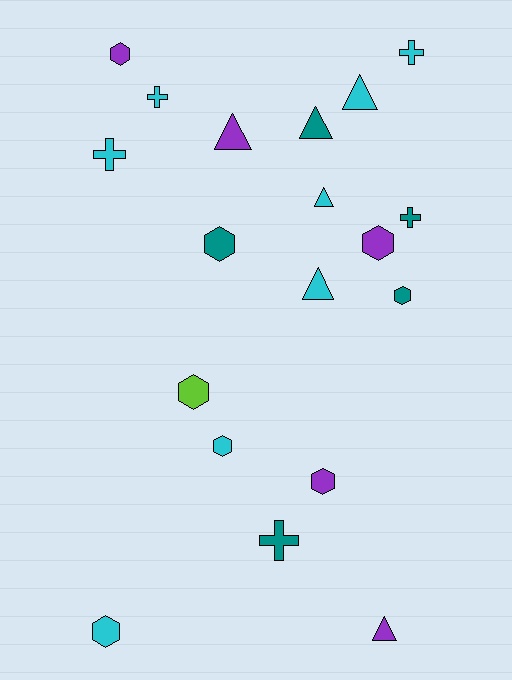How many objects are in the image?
There are 19 objects.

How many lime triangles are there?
There are no lime triangles.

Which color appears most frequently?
Cyan, with 8 objects.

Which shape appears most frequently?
Hexagon, with 8 objects.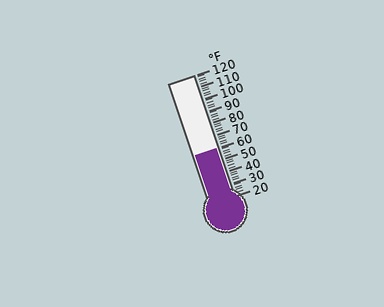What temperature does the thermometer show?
The thermometer shows approximately 60°F.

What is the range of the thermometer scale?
The thermometer scale ranges from 20°F to 120°F.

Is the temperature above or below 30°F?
The temperature is above 30°F.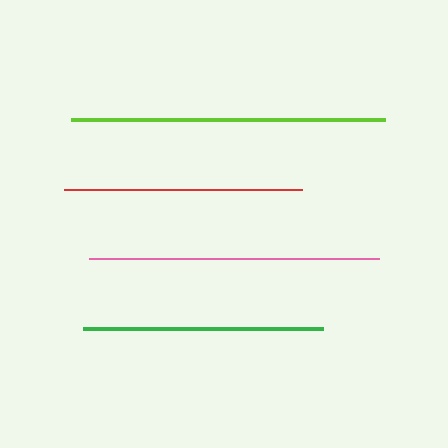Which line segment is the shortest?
The red line is the shortest at approximately 238 pixels.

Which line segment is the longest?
The lime line is the longest at approximately 314 pixels.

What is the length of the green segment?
The green segment is approximately 240 pixels long.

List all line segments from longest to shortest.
From longest to shortest: lime, pink, green, red.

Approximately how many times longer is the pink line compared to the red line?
The pink line is approximately 1.2 times the length of the red line.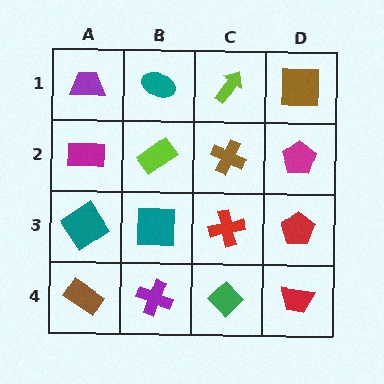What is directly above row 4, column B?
A teal square.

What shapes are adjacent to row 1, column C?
A brown cross (row 2, column C), a teal ellipse (row 1, column B), a brown square (row 1, column D).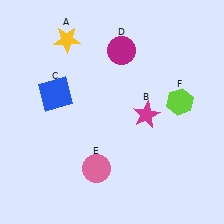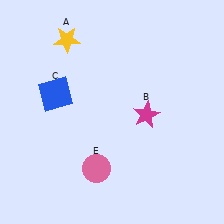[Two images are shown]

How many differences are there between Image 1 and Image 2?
There are 2 differences between the two images.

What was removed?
The magenta circle (D), the lime hexagon (F) were removed in Image 2.